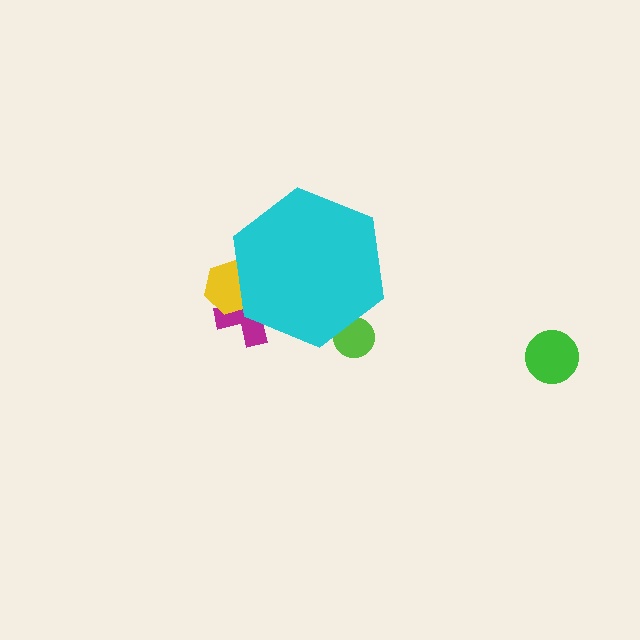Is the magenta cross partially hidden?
Yes, the magenta cross is partially hidden behind the cyan hexagon.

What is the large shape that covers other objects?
A cyan hexagon.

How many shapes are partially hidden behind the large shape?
3 shapes are partially hidden.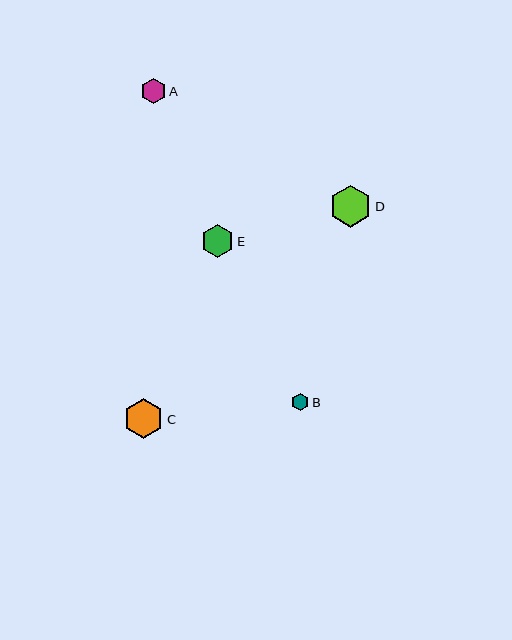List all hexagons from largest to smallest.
From largest to smallest: D, C, E, A, B.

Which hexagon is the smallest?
Hexagon B is the smallest with a size of approximately 18 pixels.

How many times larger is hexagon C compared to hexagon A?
Hexagon C is approximately 1.6 times the size of hexagon A.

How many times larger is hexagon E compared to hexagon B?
Hexagon E is approximately 1.8 times the size of hexagon B.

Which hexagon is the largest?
Hexagon D is the largest with a size of approximately 42 pixels.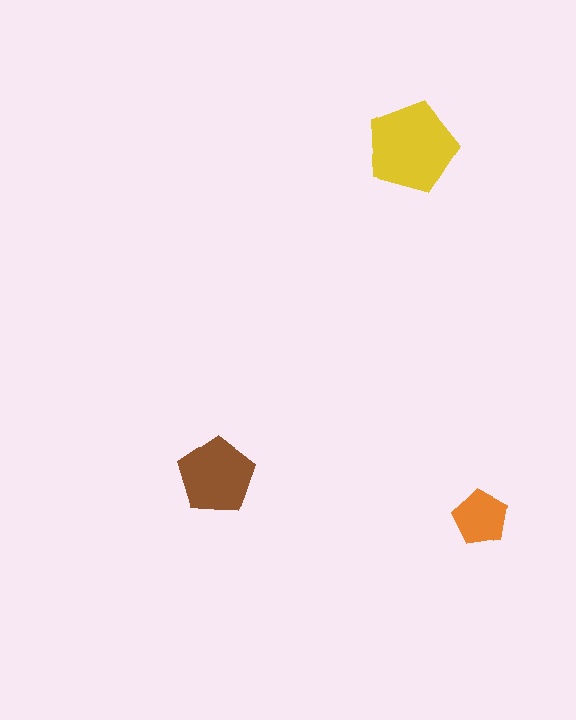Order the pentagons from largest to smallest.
the yellow one, the brown one, the orange one.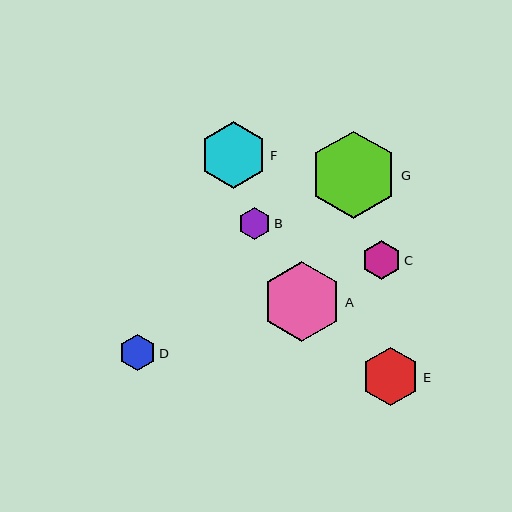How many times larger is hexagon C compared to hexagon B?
Hexagon C is approximately 1.2 times the size of hexagon B.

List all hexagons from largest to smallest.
From largest to smallest: G, A, F, E, C, D, B.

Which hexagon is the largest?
Hexagon G is the largest with a size of approximately 88 pixels.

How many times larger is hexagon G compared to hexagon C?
Hexagon G is approximately 2.3 times the size of hexagon C.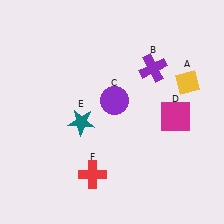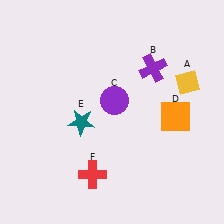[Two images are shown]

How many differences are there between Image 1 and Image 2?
There is 1 difference between the two images.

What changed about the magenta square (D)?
In Image 1, D is magenta. In Image 2, it changed to orange.